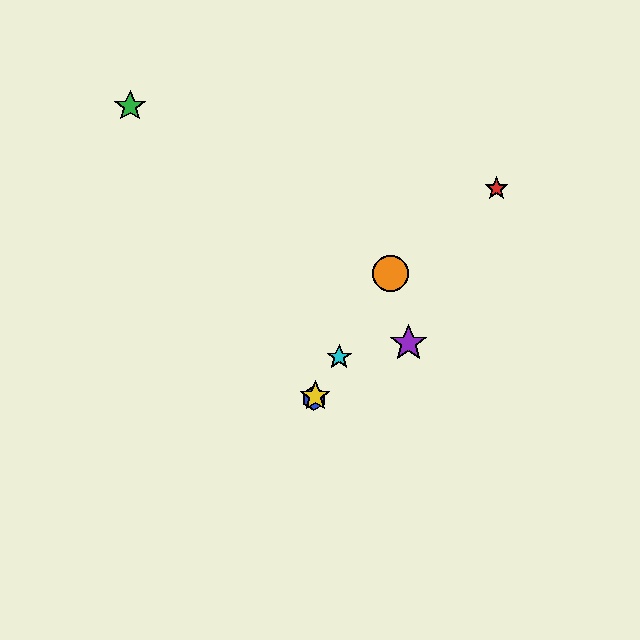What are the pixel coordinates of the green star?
The green star is at (130, 106).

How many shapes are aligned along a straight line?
4 shapes (the blue hexagon, the yellow star, the orange circle, the cyan star) are aligned along a straight line.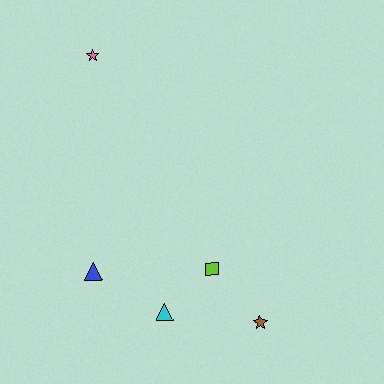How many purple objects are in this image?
There are no purple objects.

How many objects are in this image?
There are 5 objects.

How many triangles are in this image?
There are 2 triangles.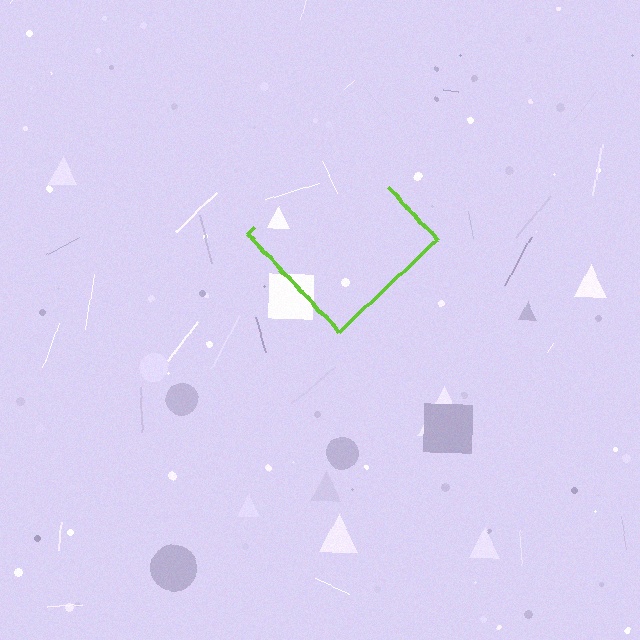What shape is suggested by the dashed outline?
The dashed outline suggests a diamond.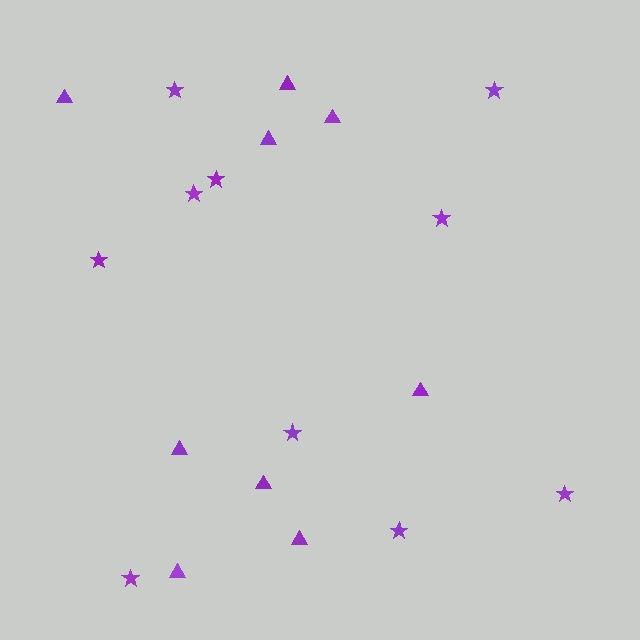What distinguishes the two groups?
There are 2 groups: one group of stars (10) and one group of triangles (9).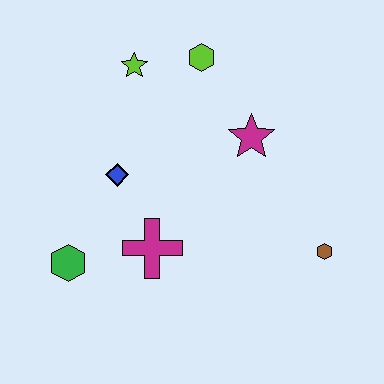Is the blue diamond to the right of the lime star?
No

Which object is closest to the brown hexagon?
The magenta star is closest to the brown hexagon.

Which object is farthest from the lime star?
The brown hexagon is farthest from the lime star.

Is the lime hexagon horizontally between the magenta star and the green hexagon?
Yes